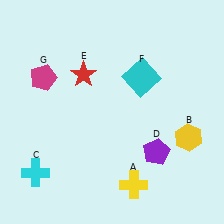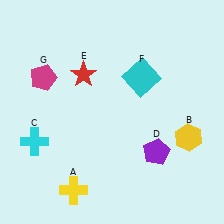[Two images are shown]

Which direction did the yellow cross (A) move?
The yellow cross (A) moved left.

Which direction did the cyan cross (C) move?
The cyan cross (C) moved up.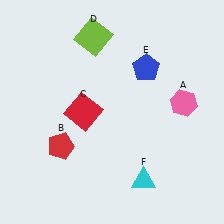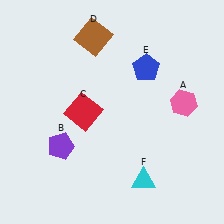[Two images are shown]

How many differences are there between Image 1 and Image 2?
There are 2 differences between the two images.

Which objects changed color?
B changed from red to purple. D changed from lime to brown.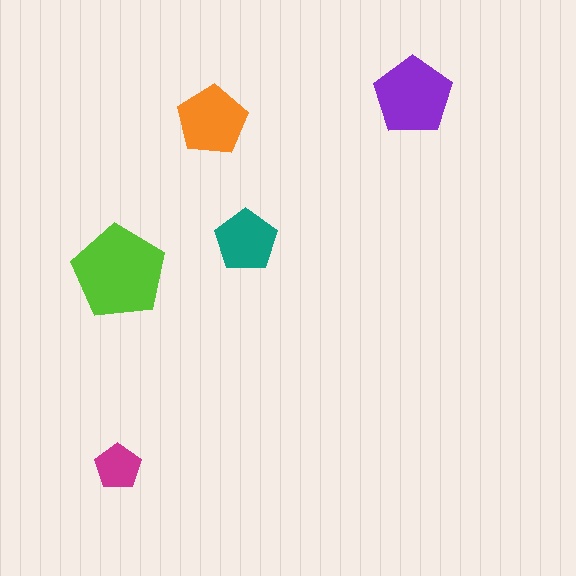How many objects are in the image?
There are 5 objects in the image.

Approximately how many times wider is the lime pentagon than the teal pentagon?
About 1.5 times wider.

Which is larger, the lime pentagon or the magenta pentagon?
The lime one.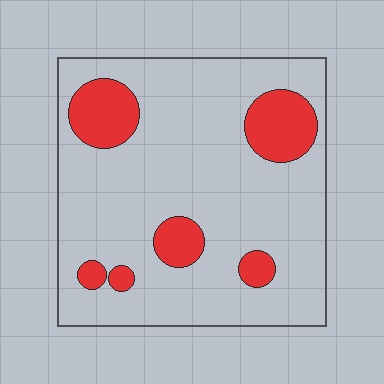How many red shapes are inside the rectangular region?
6.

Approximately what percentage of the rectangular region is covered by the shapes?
Approximately 20%.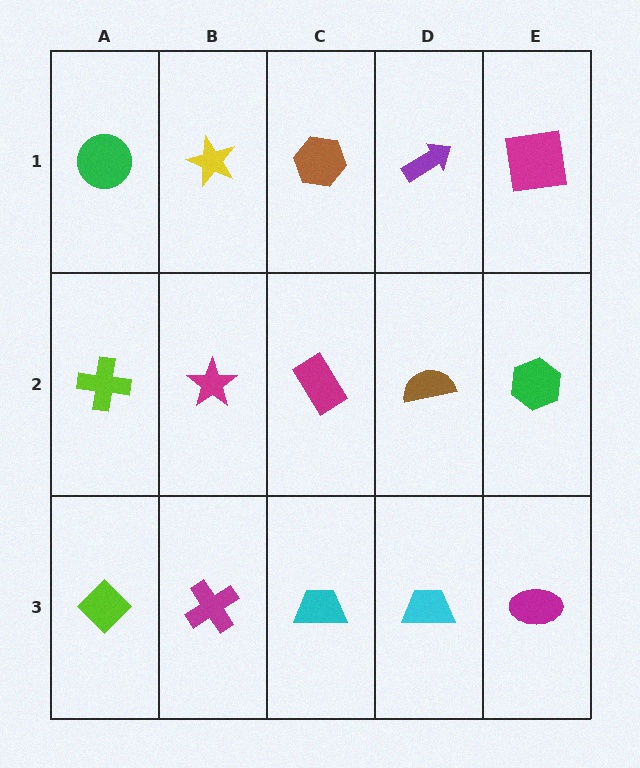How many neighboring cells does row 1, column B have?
3.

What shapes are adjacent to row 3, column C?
A magenta rectangle (row 2, column C), a magenta cross (row 3, column B), a cyan trapezoid (row 3, column D).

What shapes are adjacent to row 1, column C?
A magenta rectangle (row 2, column C), a yellow star (row 1, column B), a purple arrow (row 1, column D).